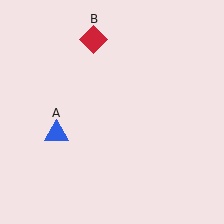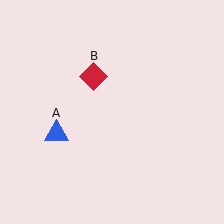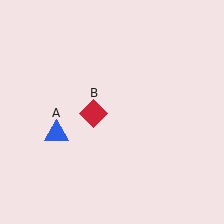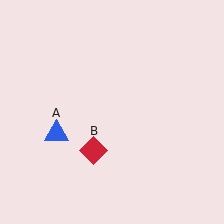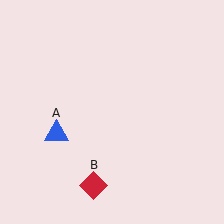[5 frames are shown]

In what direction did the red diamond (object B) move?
The red diamond (object B) moved down.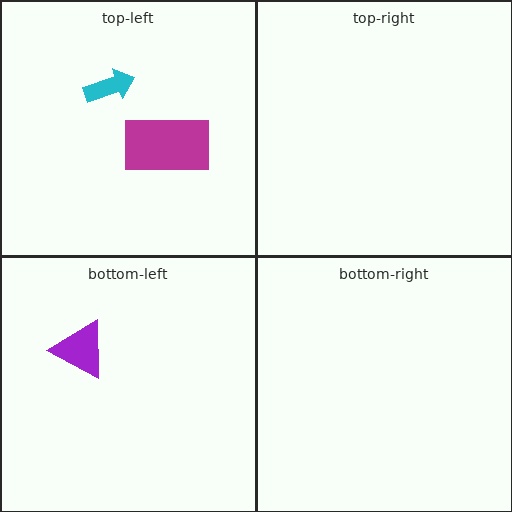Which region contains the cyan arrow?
The top-left region.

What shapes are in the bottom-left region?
The purple triangle.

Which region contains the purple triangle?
The bottom-left region.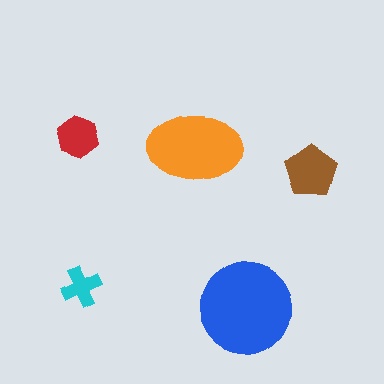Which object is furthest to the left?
The red hexagon is leftmost.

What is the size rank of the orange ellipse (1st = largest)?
2nd.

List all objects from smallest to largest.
The cyan cross, the red hexagon, the brown pentagon, the orange ellipse, the blue circle.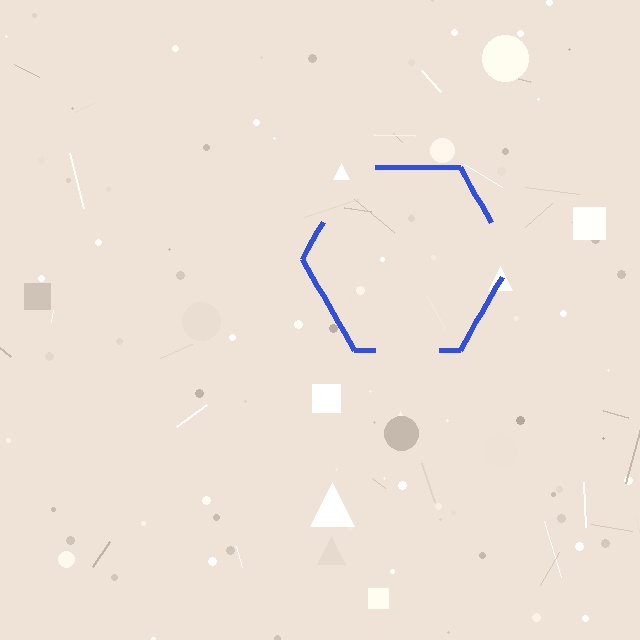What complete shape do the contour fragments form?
The contour fragments form a hexagon.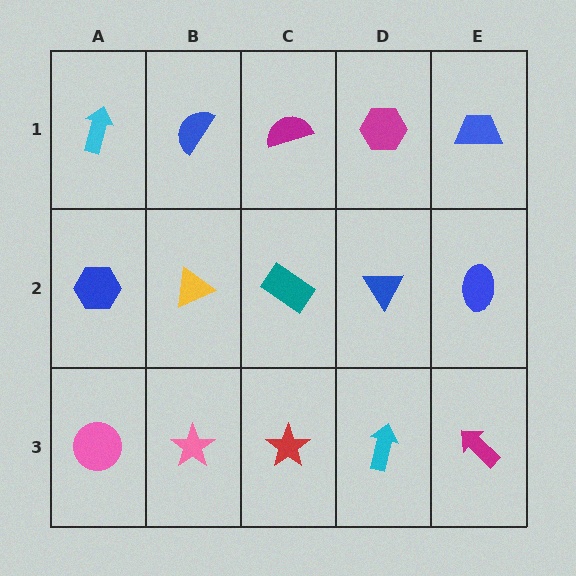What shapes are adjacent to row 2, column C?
A magenta semicircle (row 1, column C), a red star (row 3, column C), a yellow triangle (row 2, column B), a blue triangle (row 2, column D).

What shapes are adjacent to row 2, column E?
A blue trapezoid (row 1, column E), a magenta arrow (row 3, column E), a blue triangle (row 2, column D).